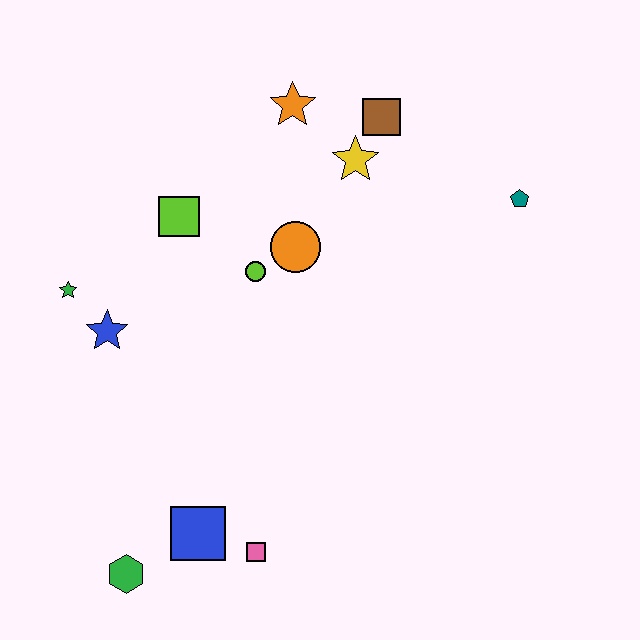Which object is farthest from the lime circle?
The green hexagon is farthest from the lime circle.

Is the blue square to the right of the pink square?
No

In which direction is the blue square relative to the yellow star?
The blue square is below the yellow star.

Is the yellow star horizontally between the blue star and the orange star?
No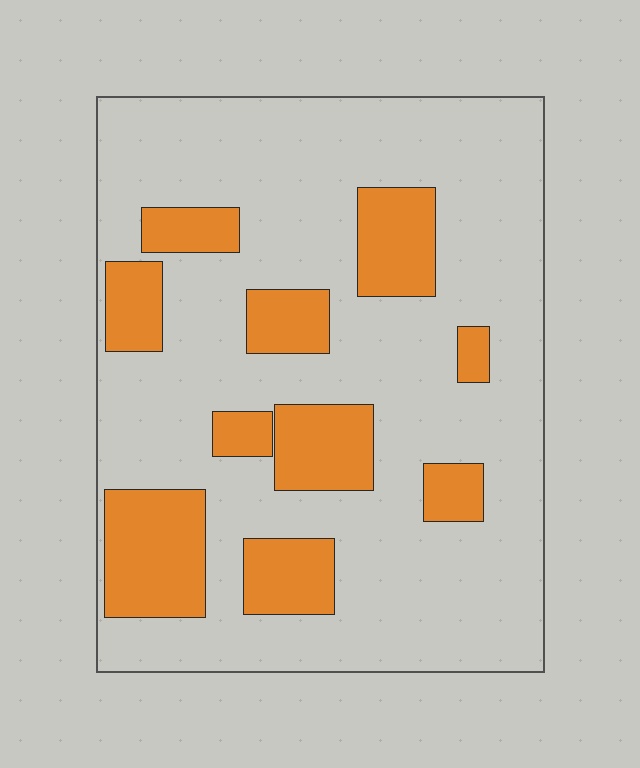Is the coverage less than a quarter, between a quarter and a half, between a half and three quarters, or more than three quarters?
Less than a quarter.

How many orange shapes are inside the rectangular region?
10.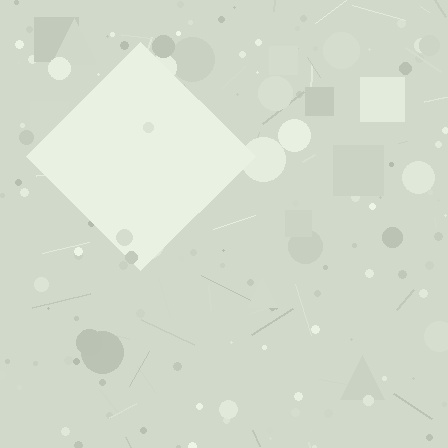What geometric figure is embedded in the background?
A diamond is embedded in the background.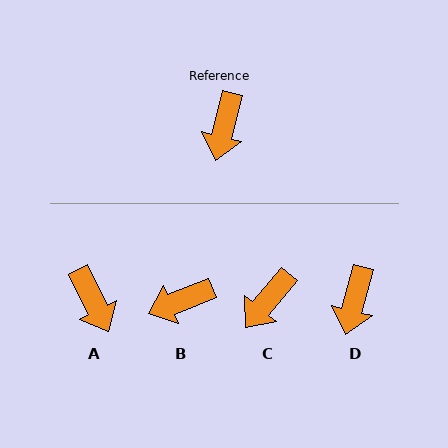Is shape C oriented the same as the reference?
No, it is off by about 25 degrees.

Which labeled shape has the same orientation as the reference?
D.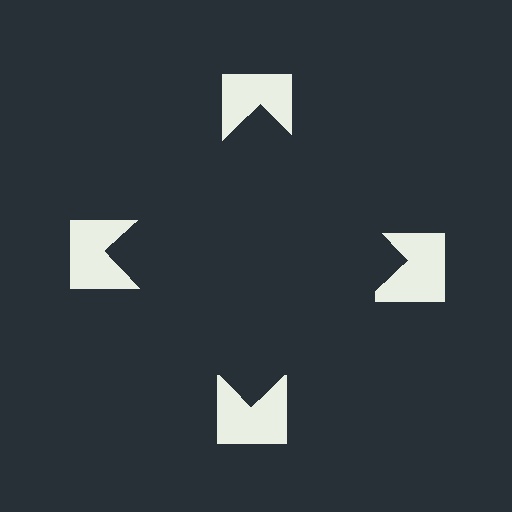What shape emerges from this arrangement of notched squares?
An illusory square — its edges are inferred from the aligned wedge cuts in the notched squares, not physically drawn.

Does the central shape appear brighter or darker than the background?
It typically appears slightly darker than the background, even though no actual brightness change is drawn.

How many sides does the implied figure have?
4 sides.